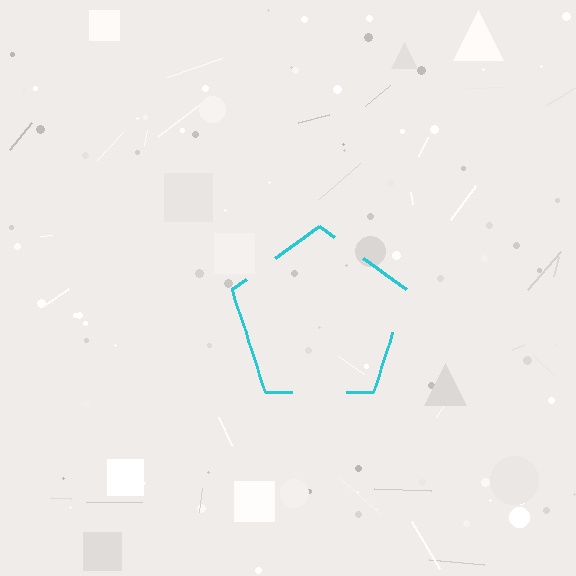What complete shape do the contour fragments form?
The contour fragments form a pentagon.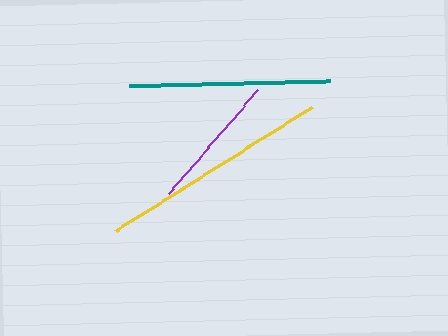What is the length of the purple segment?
The purple segment is approximately 137 pixels long.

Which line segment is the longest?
The yellow line is the longest at approximately 232 pixels.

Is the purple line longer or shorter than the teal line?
The teal line is longer than the purple line.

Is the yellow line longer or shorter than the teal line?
The yellow line is longer than the teal line.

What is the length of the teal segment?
The teal segment is approximately 201 pixels long.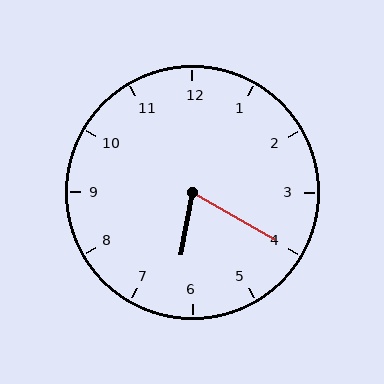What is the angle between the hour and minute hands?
Approximately 70 degrees.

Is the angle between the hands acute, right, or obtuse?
It is acute.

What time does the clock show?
6:20.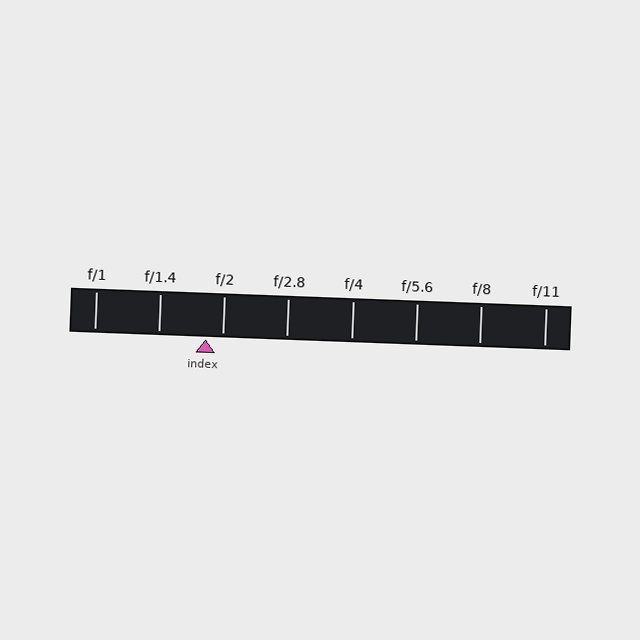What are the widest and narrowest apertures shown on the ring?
The widest aperture shown is f/1 and the narrowest is f/11.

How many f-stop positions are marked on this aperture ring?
There are 8 f-stop positions marked.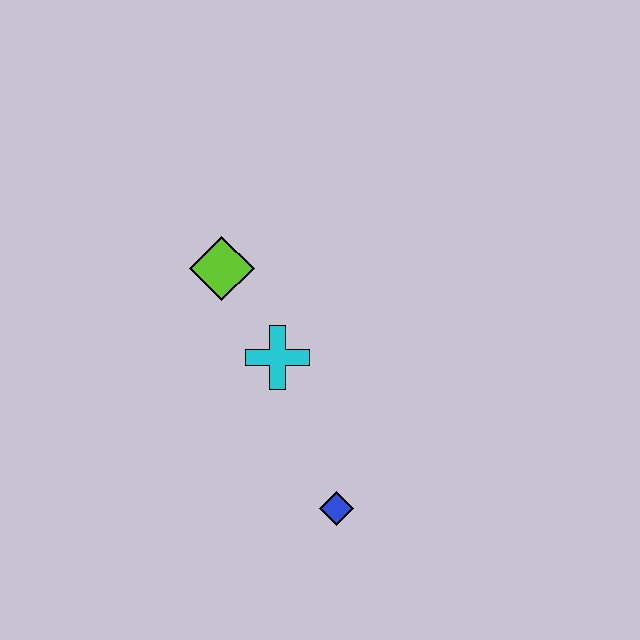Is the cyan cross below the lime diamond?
Yes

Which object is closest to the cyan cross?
The lime diamond is closest to the cyan cross.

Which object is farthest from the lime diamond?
The blue diamond is farthest from the lime diamond.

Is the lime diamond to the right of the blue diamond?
No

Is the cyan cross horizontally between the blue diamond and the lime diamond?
Yes